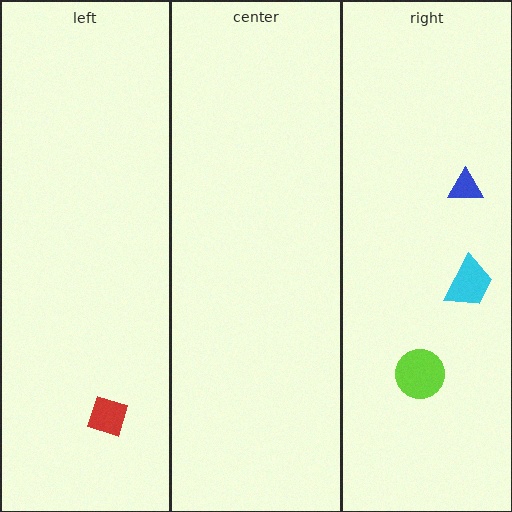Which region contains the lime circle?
The right region.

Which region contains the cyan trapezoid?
The right region.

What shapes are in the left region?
The red diamond.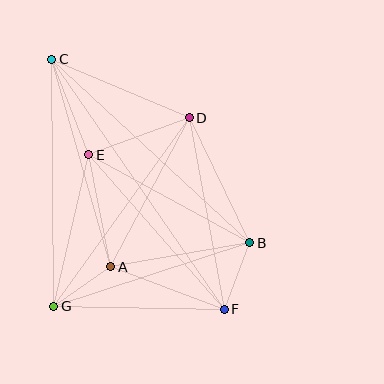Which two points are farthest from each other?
Points C and F are farthest from each other.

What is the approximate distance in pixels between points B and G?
The distance between B and G is approximately 206 pixels.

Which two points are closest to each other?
Points A and G are closest to each other.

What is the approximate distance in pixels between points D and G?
The distance between D and G is approximately 232 pixels.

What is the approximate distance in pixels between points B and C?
The distance between B and C is approximately 270 pixels.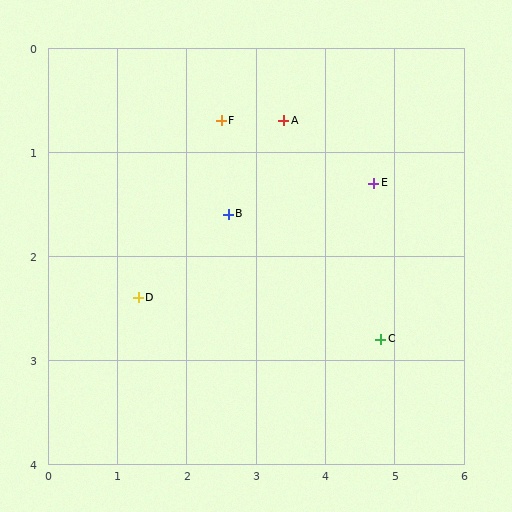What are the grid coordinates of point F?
Point F is at approximately (2.5, 0.7).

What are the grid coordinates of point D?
Point D is at approximately (1.3, 2.4).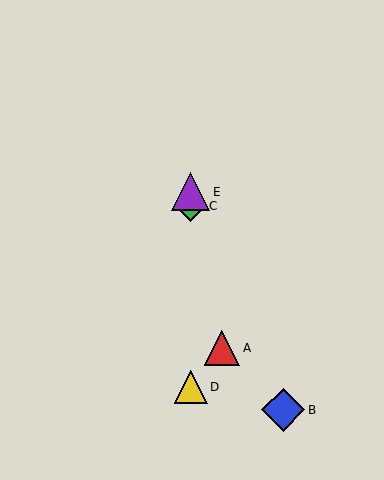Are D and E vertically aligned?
Yes, both are at x≈191.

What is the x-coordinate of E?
Object E is at x≈191.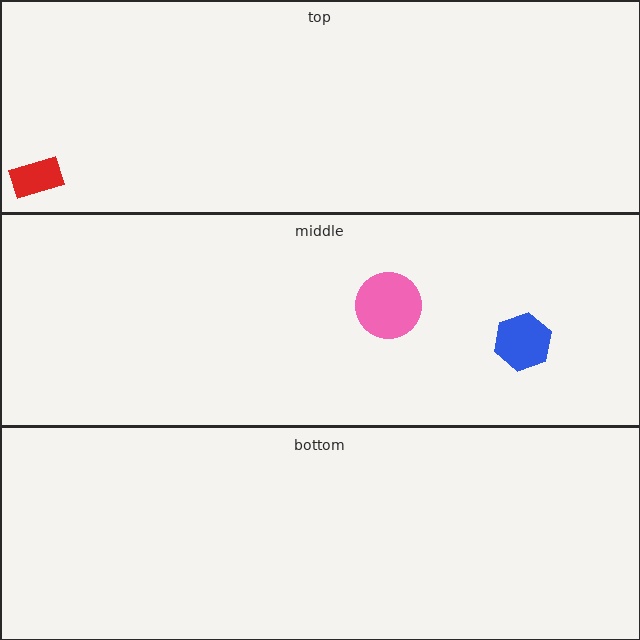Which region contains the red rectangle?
The top region.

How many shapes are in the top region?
1.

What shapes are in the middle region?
The blue hexagon, the pink circle.